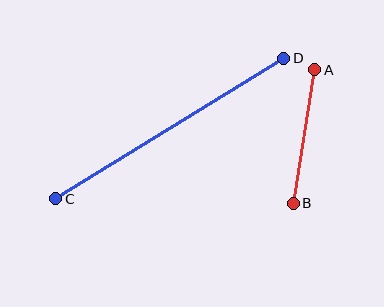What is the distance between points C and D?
The distance is approximately 268 pixels.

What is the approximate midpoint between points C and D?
The midpoint is at approximately (170, 129) pixels.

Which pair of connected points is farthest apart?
Points C and D are farthest apart.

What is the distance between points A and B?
The distance is approximately 135 pixels.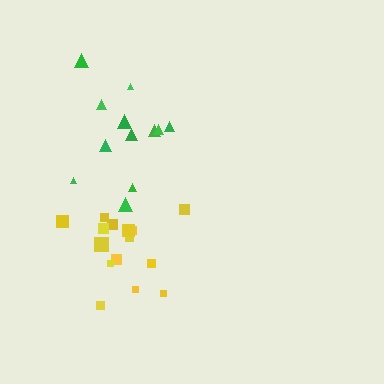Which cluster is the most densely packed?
Yellow.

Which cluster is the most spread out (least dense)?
Green.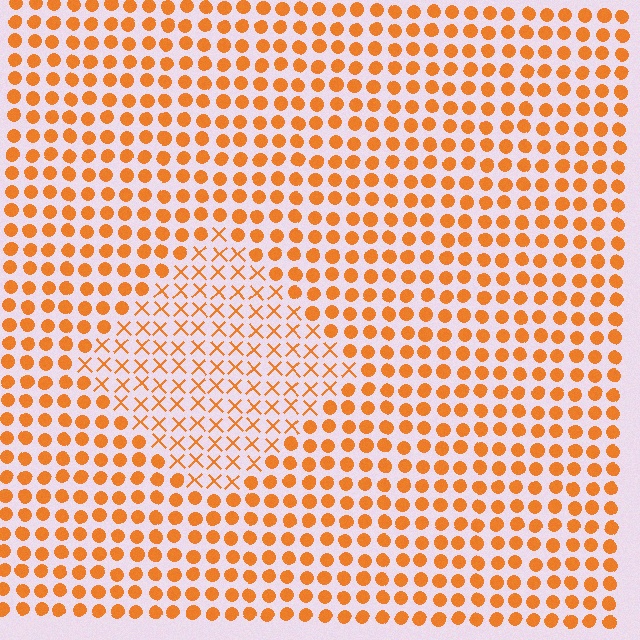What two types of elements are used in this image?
The image uses X marks inside the diamond region and circles outside it.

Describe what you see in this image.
The image is filled with small orange elements arranged in a uniform grid. A diamond-shaped region contains X marks, while the surrounding area contains circles. The boundary is defined purely by the change in element shape.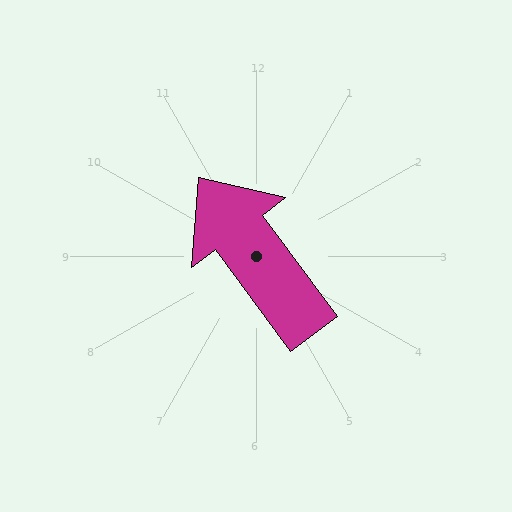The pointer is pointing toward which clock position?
Roughly 11 o'clock.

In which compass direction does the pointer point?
Northwest.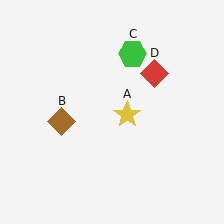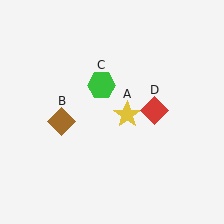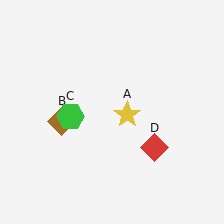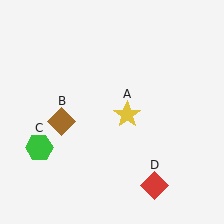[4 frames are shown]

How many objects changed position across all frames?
2 objects changed position: green hexagon (object C), red diamond (object D).